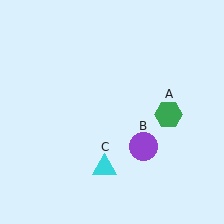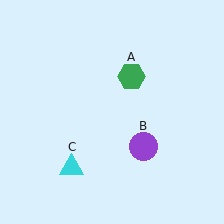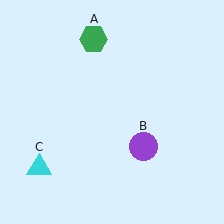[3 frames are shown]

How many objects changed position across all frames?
2 objects changed position: green hexagon (object A), cyan triangle (object C).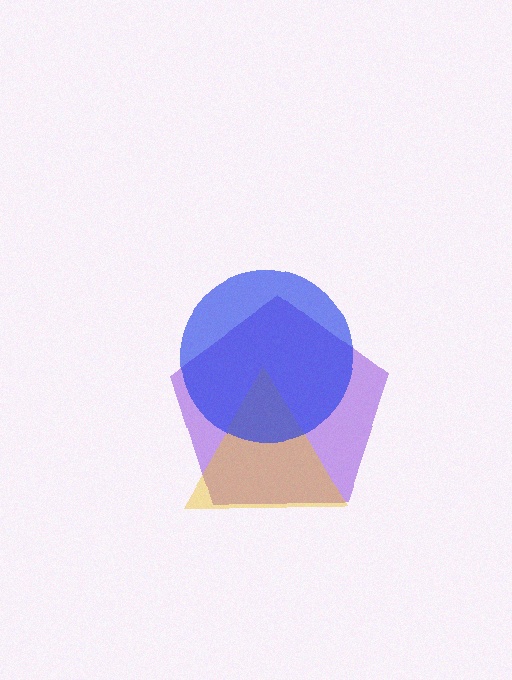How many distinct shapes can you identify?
There are 3 distinct shapes: a purple pentagon, a yellow triangle, a blue circle.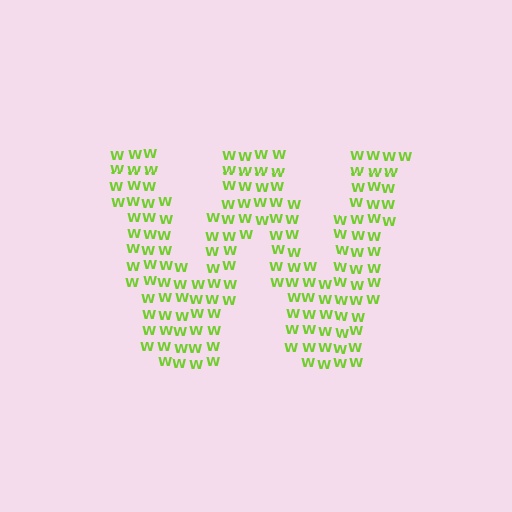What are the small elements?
The small elements are letter W's.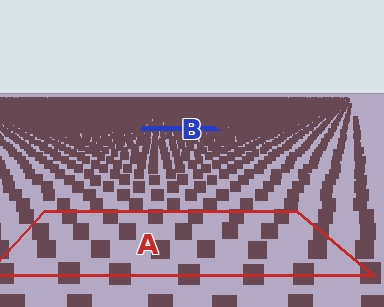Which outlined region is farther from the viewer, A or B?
Region B is farther from the viewer — the texture elements inside it appear smaller and more densely packed.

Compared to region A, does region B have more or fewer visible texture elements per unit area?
Region B has more texture elements per unit area — they are packed more densely because it is farther away.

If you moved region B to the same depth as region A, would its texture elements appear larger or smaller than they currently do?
They would appear larger. At a closer depth, the same texture elements are projected at a bigger on-screen size.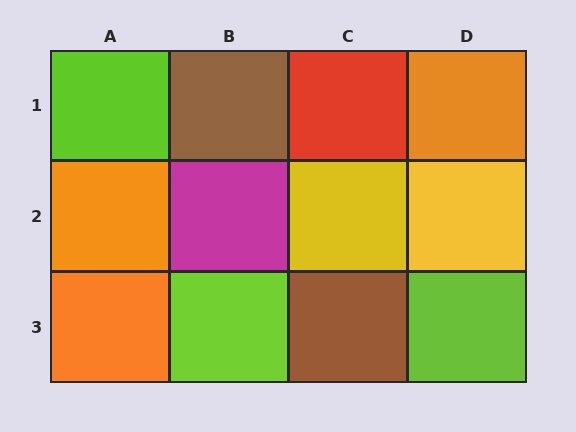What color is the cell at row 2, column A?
Orange.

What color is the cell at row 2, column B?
Magenta.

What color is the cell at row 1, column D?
Orange.